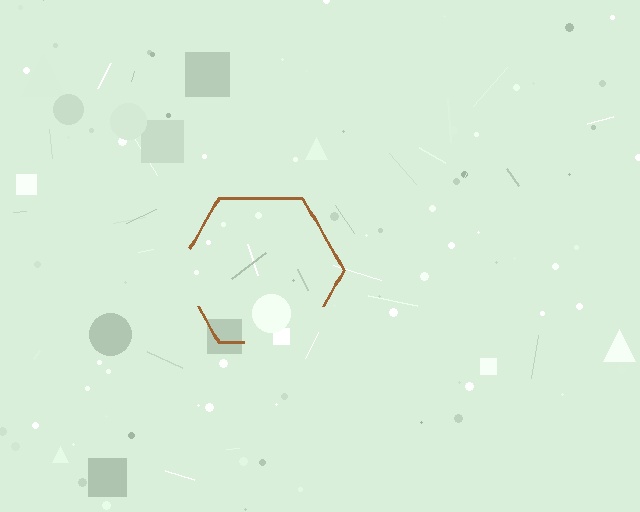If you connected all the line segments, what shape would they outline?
They would outline a hexagon.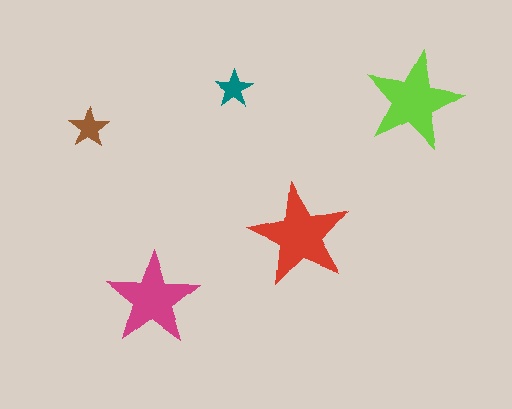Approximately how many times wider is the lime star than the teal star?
About 2.5 times wider.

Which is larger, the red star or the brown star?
The red one.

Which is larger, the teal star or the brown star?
The brown one.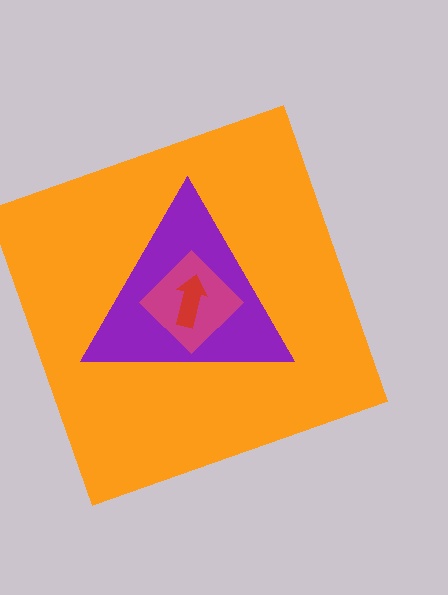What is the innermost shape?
The red arrow.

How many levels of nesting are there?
4.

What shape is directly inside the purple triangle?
The magenta diamond.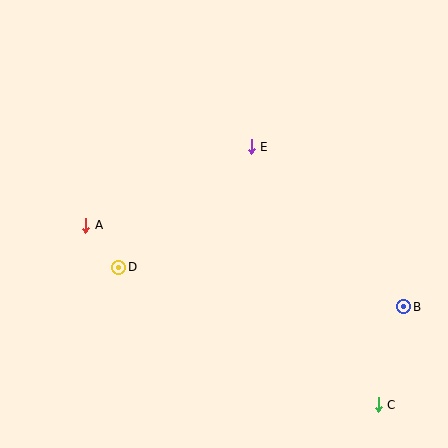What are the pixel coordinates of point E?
Point E is at (251, 147).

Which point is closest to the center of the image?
Point E at (251, 147) is closest to the center.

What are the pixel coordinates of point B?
Point B is at (404, 307).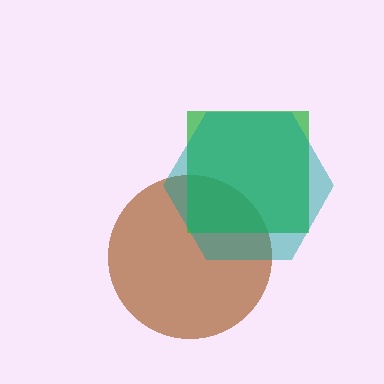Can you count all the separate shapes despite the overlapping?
Yes, there are 3 separate shapes.